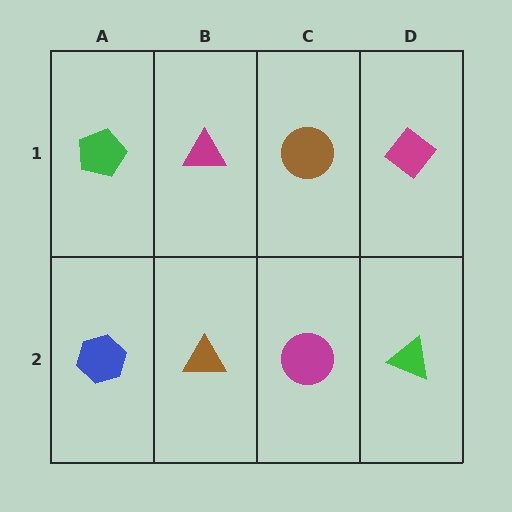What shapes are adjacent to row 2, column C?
A brown circle (row 1, column C), a brown triangle (row 2, column B), a green triangle (row 2, column D).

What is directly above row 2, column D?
A magenta diamond.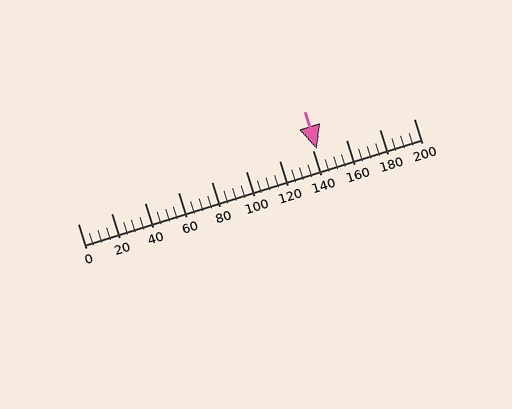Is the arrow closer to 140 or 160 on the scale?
The arrow is closer to 140.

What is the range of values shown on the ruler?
The ruler shows values from 0 to 200.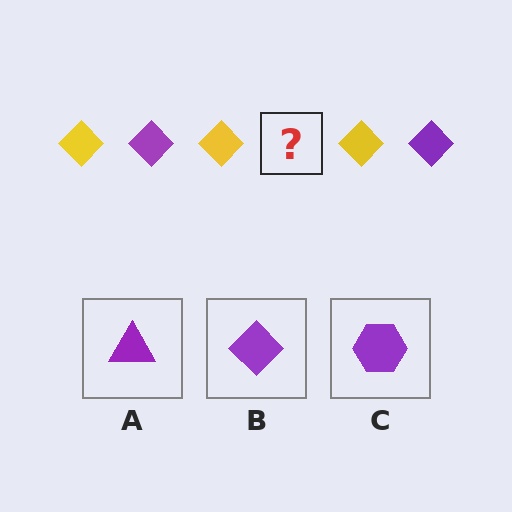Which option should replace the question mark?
Option B.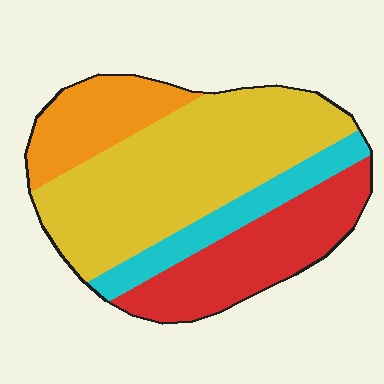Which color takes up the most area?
Yellow, at roughly 45%.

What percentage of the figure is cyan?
Cyan takes up about one eighth (1/8) of the figure.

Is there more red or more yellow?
Yellow.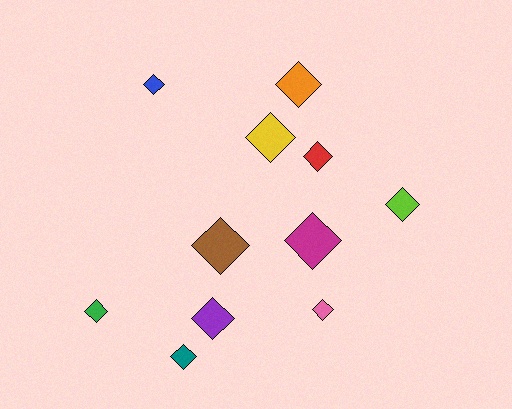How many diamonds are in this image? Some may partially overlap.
There are 11 diamonds.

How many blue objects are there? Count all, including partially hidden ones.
There is 1 blue object.